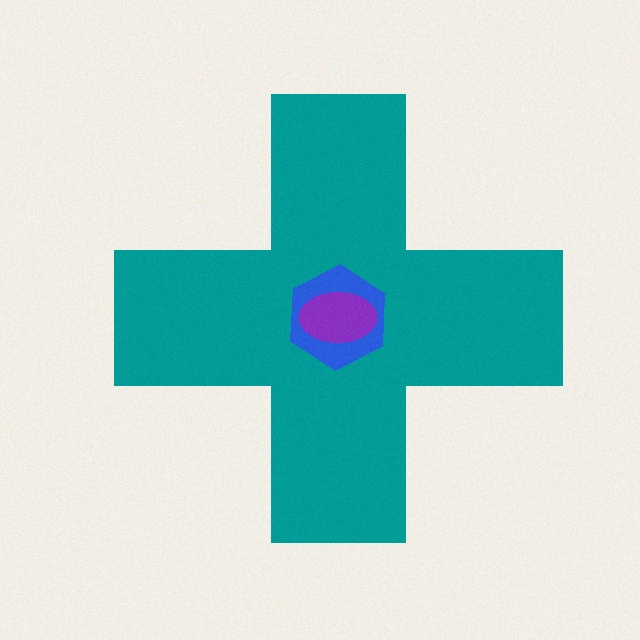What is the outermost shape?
The teal cross.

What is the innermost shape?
The purple ellipse.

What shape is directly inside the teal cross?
The blue hexagon.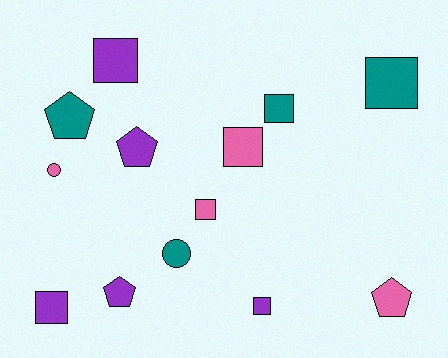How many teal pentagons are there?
There is 1 teal pentagon.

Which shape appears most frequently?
Square, with 7 objects.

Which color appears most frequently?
Purple, with 5 objects.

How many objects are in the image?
There are 13 objects.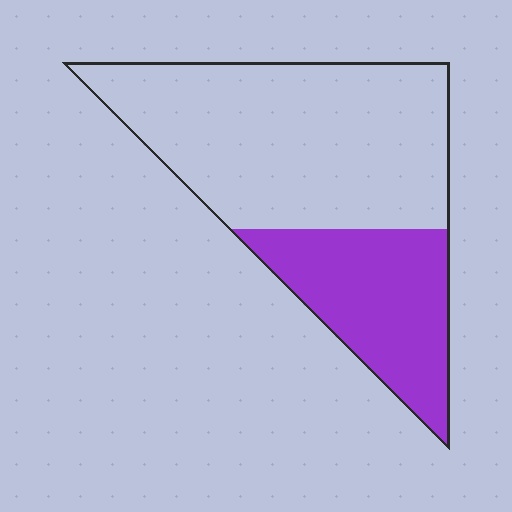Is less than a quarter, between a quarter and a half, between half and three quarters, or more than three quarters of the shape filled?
Between a quarter and a half.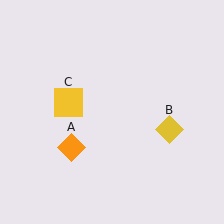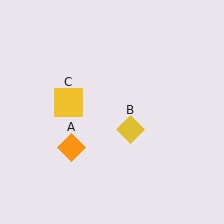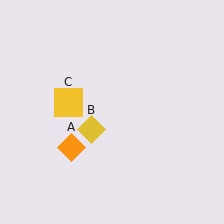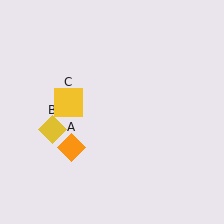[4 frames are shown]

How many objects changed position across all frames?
1 object changed position: yellow diamond (object B).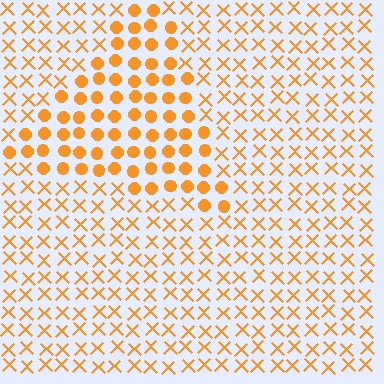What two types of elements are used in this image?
The image uses circles inside the triangle region and X marks outside it.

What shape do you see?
I see a triangle.